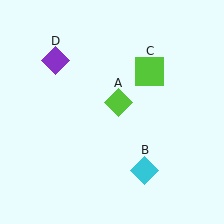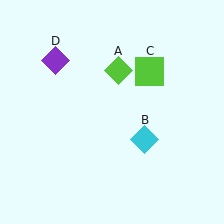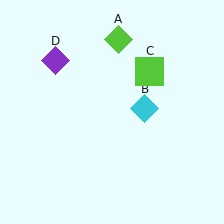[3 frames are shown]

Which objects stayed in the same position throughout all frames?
Lime square (object C) and purple diamond (object D) remained stationary.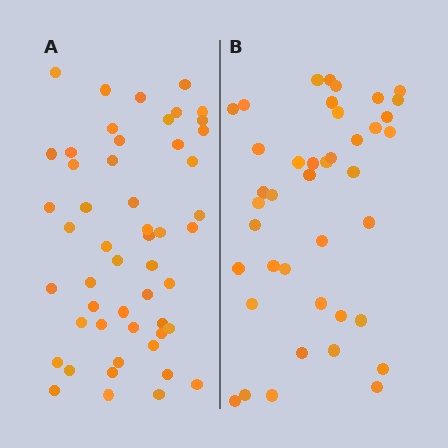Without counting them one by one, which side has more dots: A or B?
Region A (the left region) has more dots.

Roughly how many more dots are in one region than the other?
Region A has roughly 10 or so more dots than region B.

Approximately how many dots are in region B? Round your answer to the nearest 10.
About 40 dots. (The exact count is 41, which rounds to 40.)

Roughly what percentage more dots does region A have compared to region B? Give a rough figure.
About 25% more.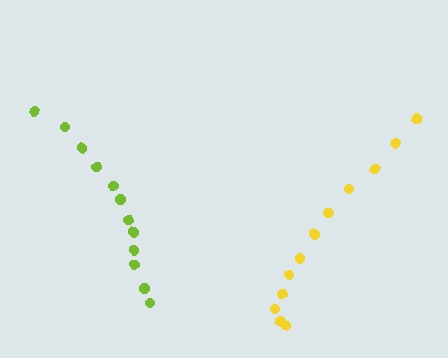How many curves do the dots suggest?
There are 2 distinct paths.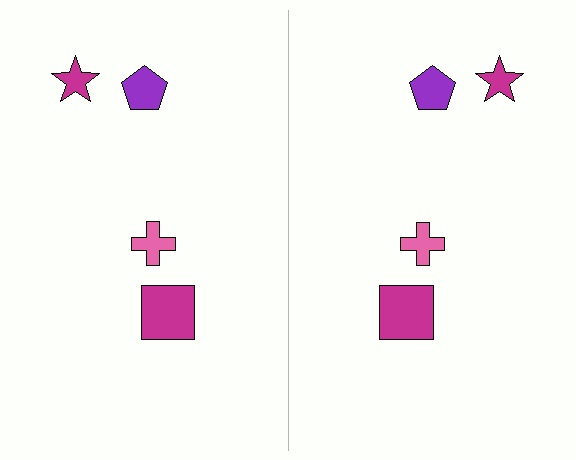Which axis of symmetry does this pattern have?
The pattern has a vertical axis of symmetry running through the center of the image.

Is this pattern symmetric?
Yes, this pattern has bilateral (reflection) symmetry.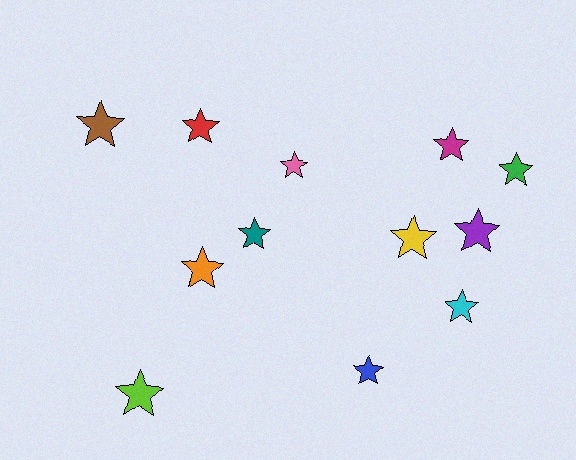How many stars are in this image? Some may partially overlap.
There are 12 stars.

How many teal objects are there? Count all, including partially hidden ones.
There is 1 teal object.